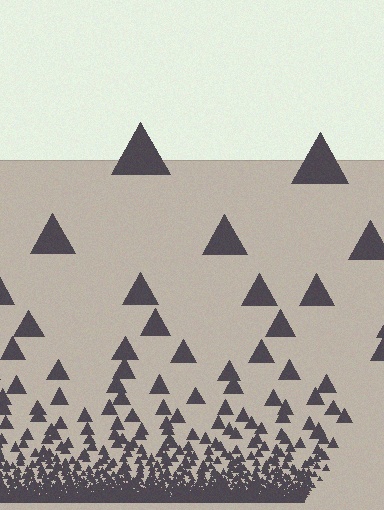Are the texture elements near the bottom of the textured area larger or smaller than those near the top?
Smaller. The gradient is inverted — elements near the bottom are smaller and denser.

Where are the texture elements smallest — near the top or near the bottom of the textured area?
Near the bottom.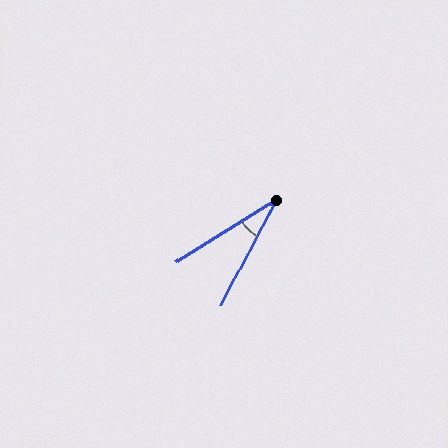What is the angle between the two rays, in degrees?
Approximately 31 degrees.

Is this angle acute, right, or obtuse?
It is acute.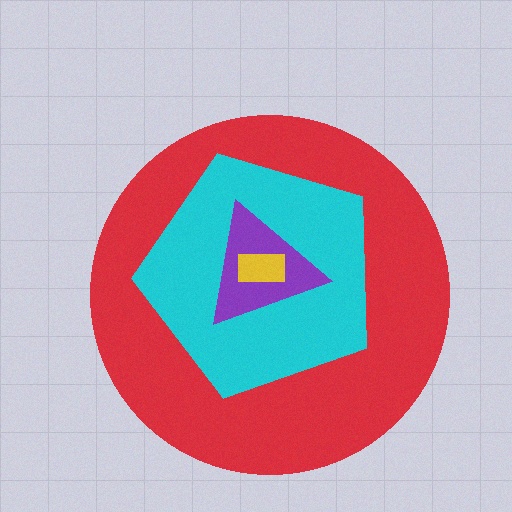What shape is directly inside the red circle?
The cyan pentagon.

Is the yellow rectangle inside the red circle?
Yes.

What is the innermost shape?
The yellow rectangle.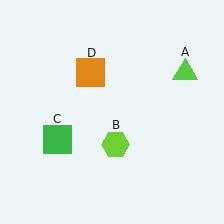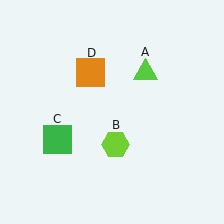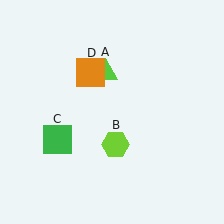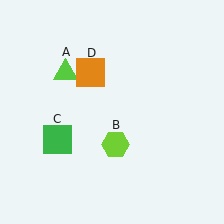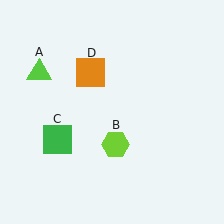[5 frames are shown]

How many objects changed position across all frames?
1 object changed position: lime triangle (object A).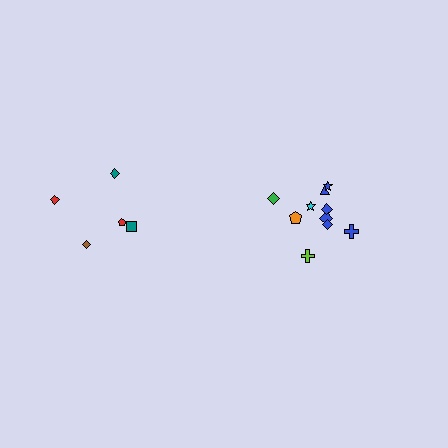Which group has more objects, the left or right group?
The right group.